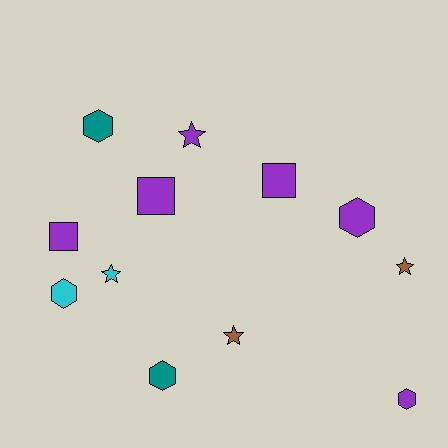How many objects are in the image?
There are 12 objects.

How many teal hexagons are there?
There are 2 teal hexagons.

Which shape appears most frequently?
Hexagon, with 5 objects.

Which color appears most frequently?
Purple, with 6 objects.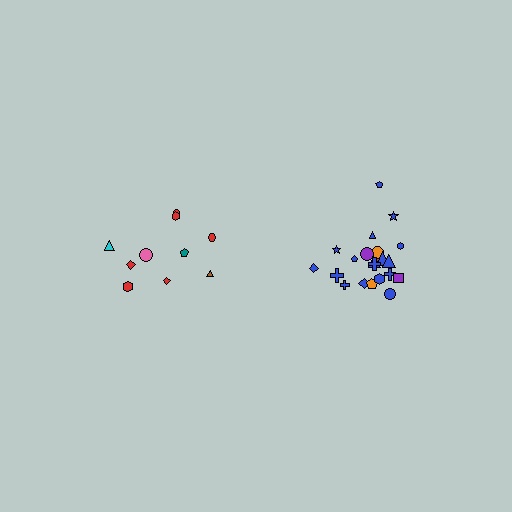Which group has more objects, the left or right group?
The right group.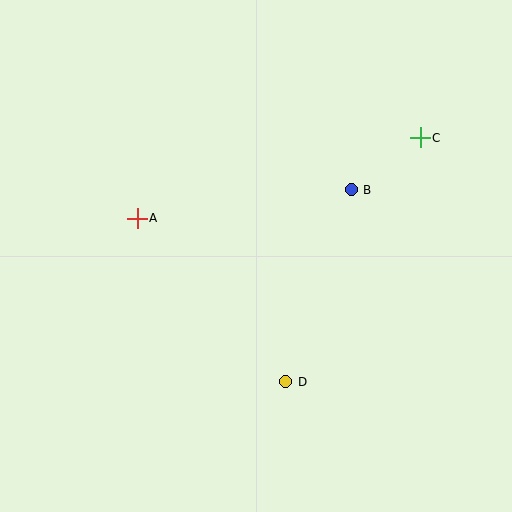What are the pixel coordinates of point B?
Point B is at (351, 190).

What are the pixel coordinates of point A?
Point A is at (137, 218).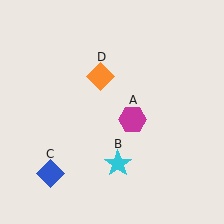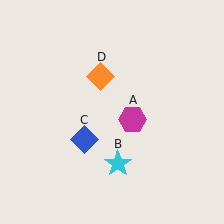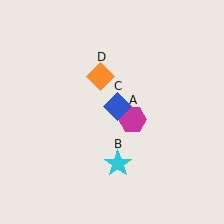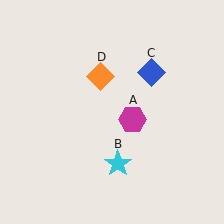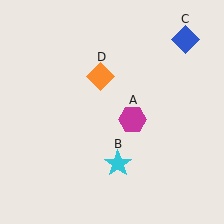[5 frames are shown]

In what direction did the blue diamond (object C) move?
The blue diamond (object C) moved up and to the right.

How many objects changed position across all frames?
1 object changed position: blue diamond (object C).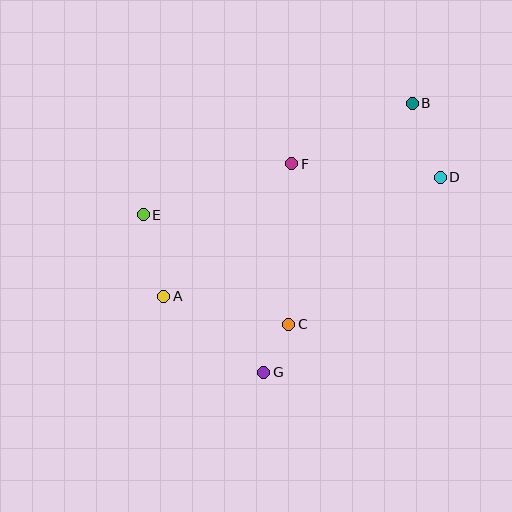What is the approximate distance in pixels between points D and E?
The distance between D and E is approximately 300 pixels.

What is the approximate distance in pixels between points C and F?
The distance between C and F is approximately 160 pixels.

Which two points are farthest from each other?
Points A and B are farthest from each other.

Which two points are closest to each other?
Points C and G are closest to each other.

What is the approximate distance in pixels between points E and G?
The distance between E and G is approximately 199 pixels.